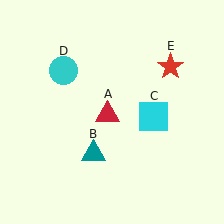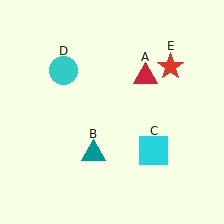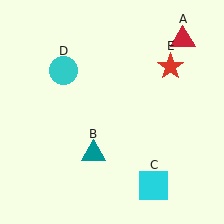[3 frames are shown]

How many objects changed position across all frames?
2 objects changed position: red triangle (object A), cyan square (object C).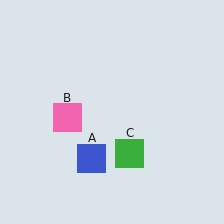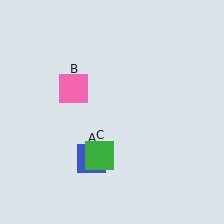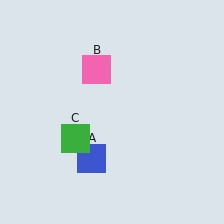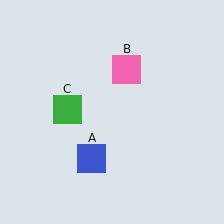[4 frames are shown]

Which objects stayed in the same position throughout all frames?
Blue square (object A) remained stationary.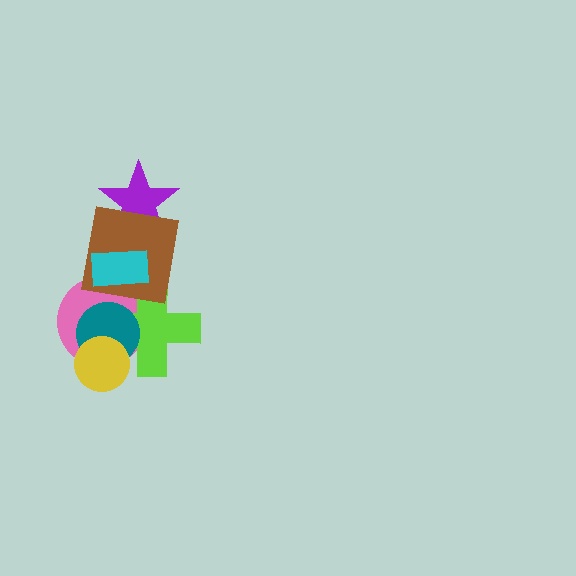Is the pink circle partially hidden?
Yes, it is partially covered by another shape.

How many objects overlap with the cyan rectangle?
3 objects overlap with the cyan rectangle.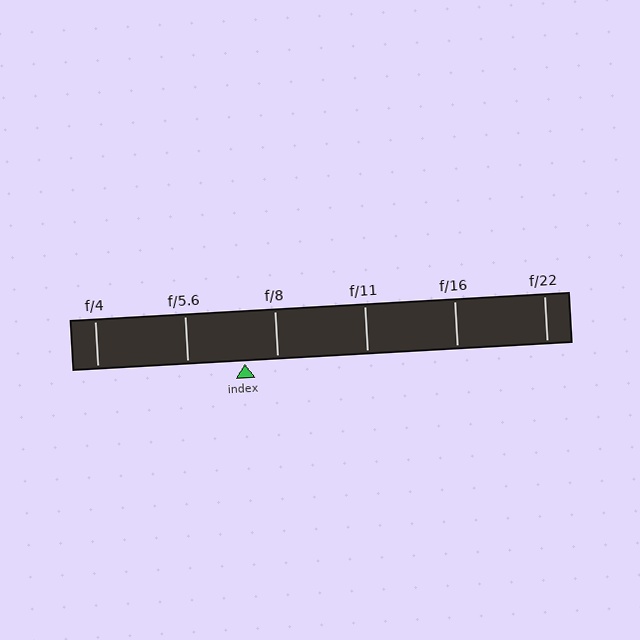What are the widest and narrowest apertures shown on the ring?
The widest aperture shown is f/4 and the narrowest is f/22.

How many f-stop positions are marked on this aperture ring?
There are 6 f-stop positions marked.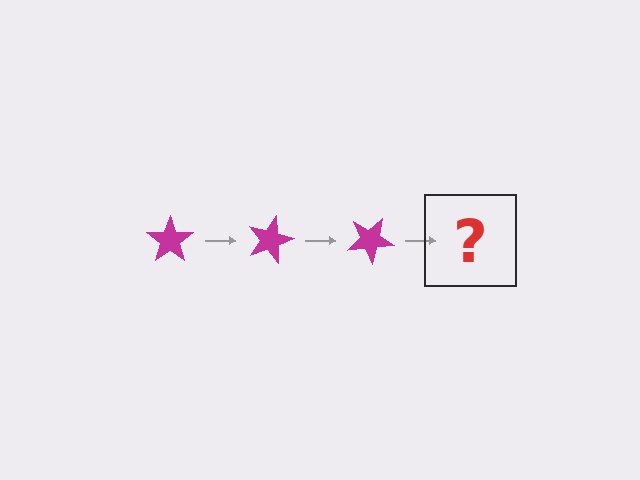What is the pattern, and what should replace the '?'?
The pattern is that the star rotates 15 degrees each step. The '?' should be a magenta star rotated 45 degrees.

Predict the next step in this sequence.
The next step is a magenta star rotated 45 degrees.